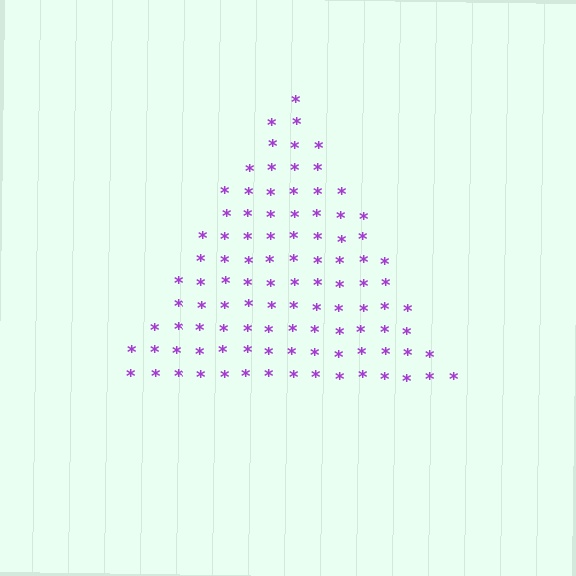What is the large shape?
The large shape is a triangle.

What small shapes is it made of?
It is made of small asterisks.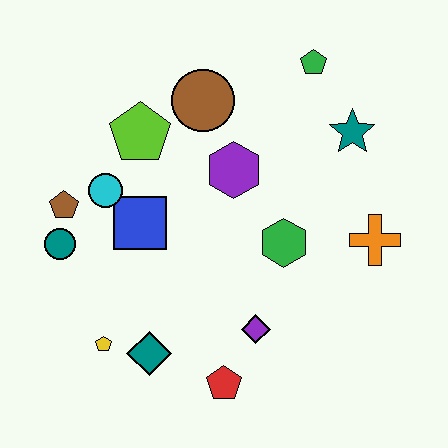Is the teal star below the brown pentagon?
No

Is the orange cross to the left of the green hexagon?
No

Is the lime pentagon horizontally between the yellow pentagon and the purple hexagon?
Yes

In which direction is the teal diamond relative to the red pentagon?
The teal diamond is to the left of the red pentagon.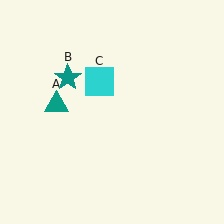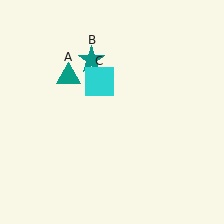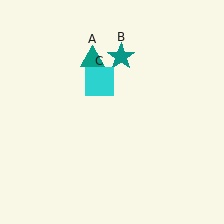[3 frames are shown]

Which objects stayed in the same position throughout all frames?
Cyan square (object C) remained stationary.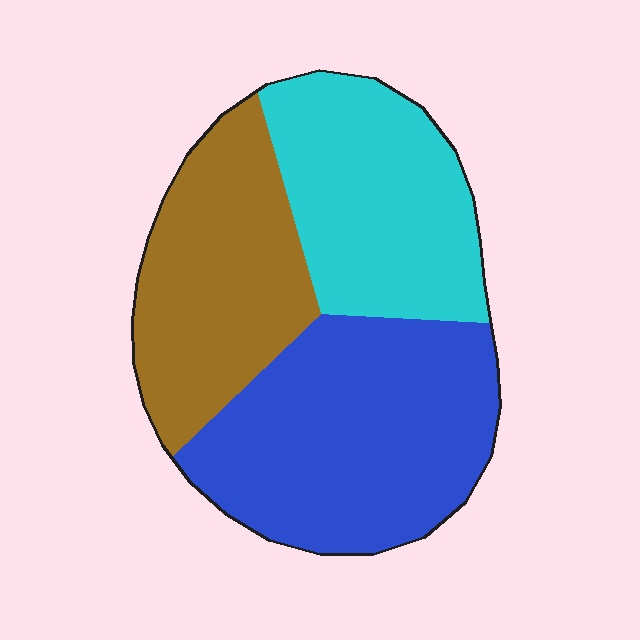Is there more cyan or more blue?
Blue.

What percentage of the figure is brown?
Brown takes up about one third (1/3) of the figure.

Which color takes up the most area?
Blue, at roughly 40%.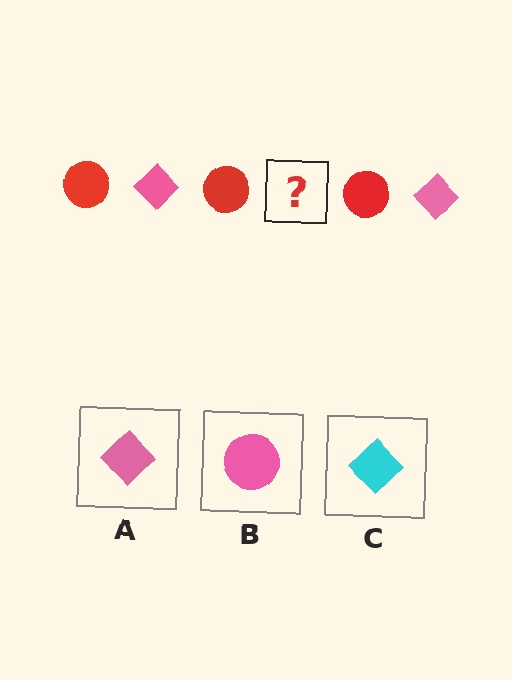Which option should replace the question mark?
Option A.